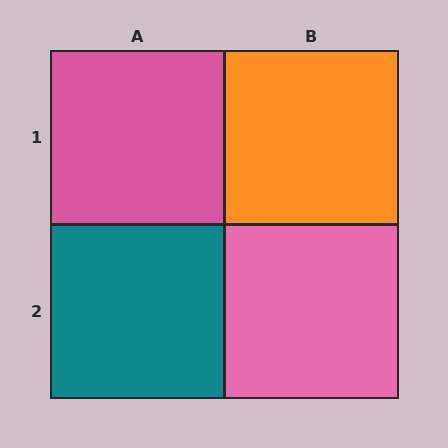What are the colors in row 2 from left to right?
Teal, pink.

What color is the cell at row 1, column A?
Pink.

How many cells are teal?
1 cell is teal.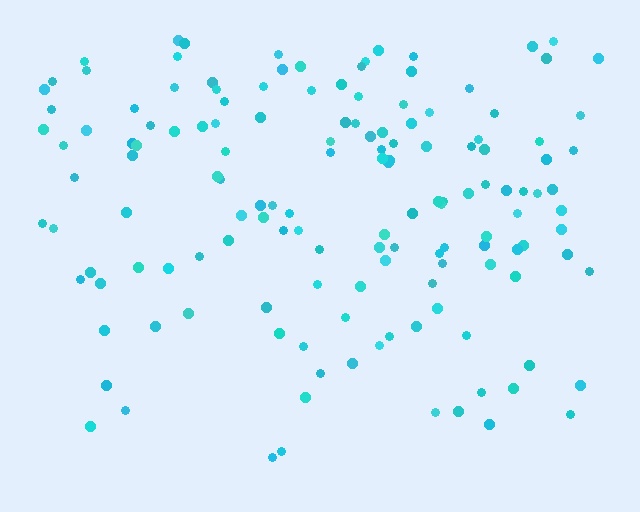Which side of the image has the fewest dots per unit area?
The bottom.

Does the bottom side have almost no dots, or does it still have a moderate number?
Still a moderate number, just noticeably fewer than the top.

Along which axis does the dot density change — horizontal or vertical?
Vertical.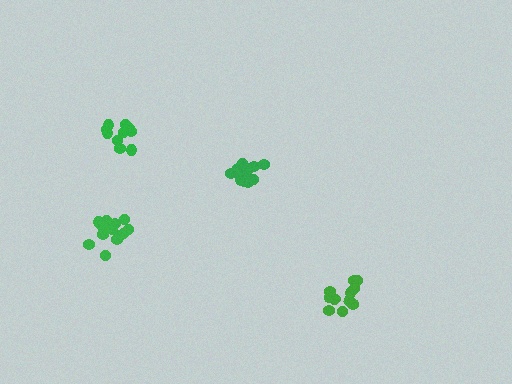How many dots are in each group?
Group 1: 10 dots, Group 2: 11 dots, Group 3: 15 dots, Group 4: 16 dots (52 total).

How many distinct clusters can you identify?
There are 4 distinct clusters.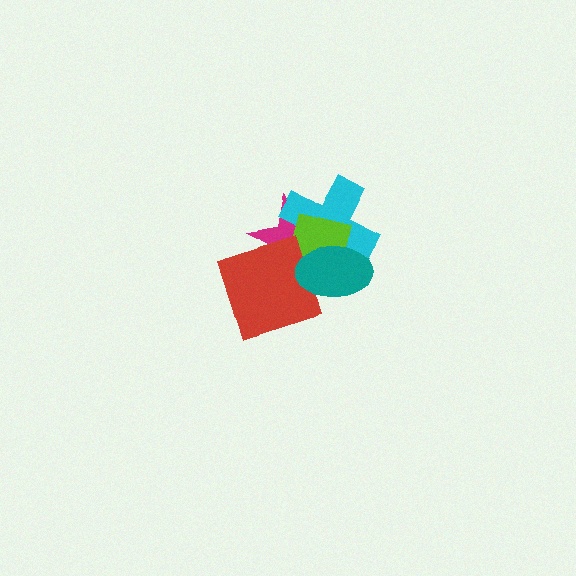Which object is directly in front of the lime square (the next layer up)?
The red square is directly in front of the lime square.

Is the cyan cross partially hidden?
Yes, it is partially covered by another shape.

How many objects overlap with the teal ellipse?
4 objects overlap with the teal ellipse.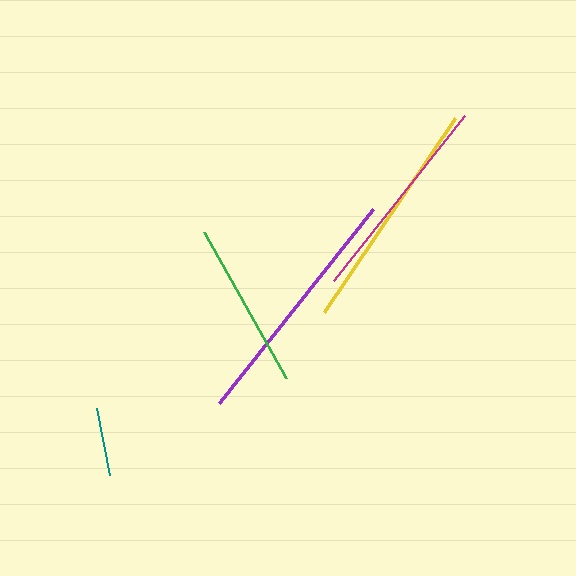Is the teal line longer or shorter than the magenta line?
The magenta line is longer than the teal line.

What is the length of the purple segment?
The purple segment is approximately 248 pixels long.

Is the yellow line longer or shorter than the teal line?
The yellow line is longer than the teal line.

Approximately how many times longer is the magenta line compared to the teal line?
The magenta line is approximately 3.1 times the length of the teal line.